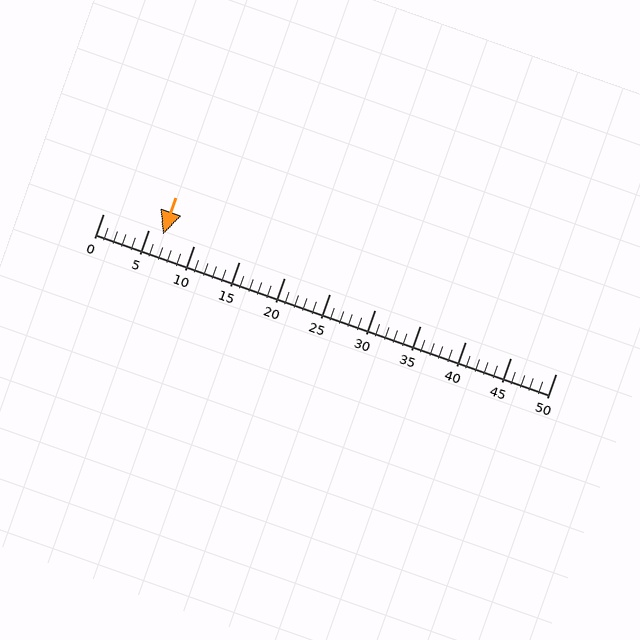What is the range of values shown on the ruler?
The ruler shows values from 0 to 50.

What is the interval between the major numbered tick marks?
The major tick marks are spaced 5 units apart.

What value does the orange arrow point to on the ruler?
The orange arrow points to approximately 7.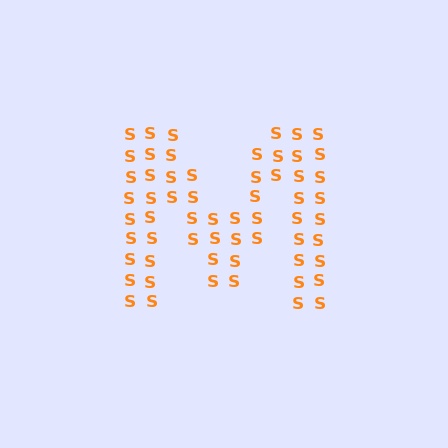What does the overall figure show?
The overall figure shows the letter M.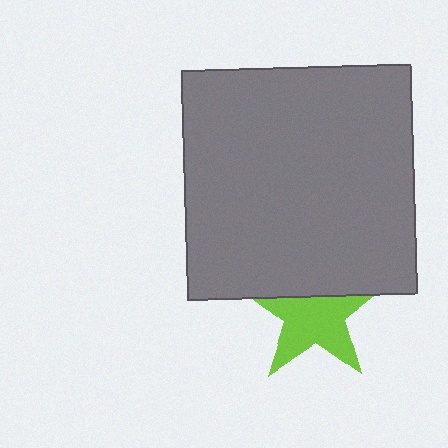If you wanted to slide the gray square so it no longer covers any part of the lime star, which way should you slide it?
Slide it up — that is the most direct way to separate the two shapes.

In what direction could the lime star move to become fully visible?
The lime star could move down. That would shift it out from behind the gray square entirely.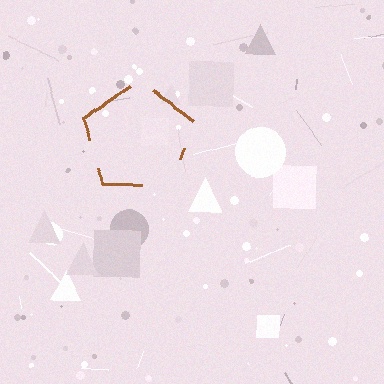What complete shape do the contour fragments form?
The contour fragments form a pentagon.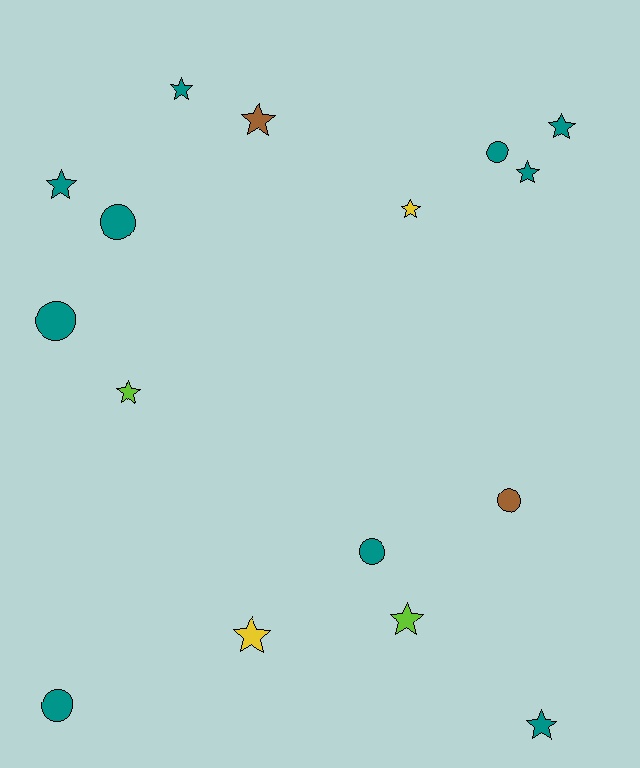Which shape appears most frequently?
Star, with 10 objects.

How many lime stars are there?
There are 2 lime stars.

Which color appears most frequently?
Teal, with 10 objects.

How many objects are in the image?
There are 16 objects.